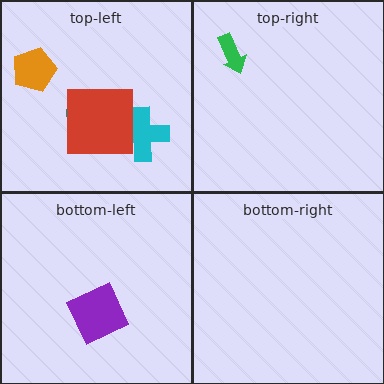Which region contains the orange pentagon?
The top-left region.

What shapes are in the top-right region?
The green arrow.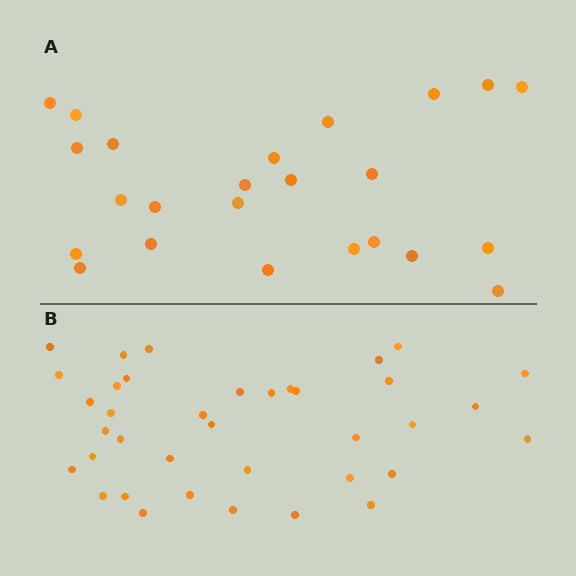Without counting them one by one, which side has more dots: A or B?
Region B (the bottom region) has more dots.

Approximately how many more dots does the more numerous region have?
Region B has approximately 15 more dots than region A.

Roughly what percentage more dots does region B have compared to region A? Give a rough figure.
About 55% more.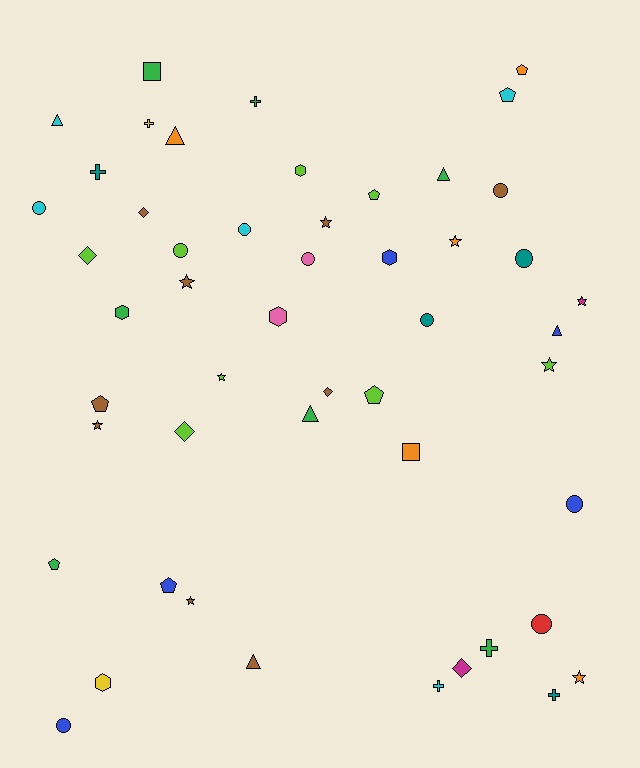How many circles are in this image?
There are 10 circles.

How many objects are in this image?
There are 50 objects.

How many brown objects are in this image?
There are 9 brown objects.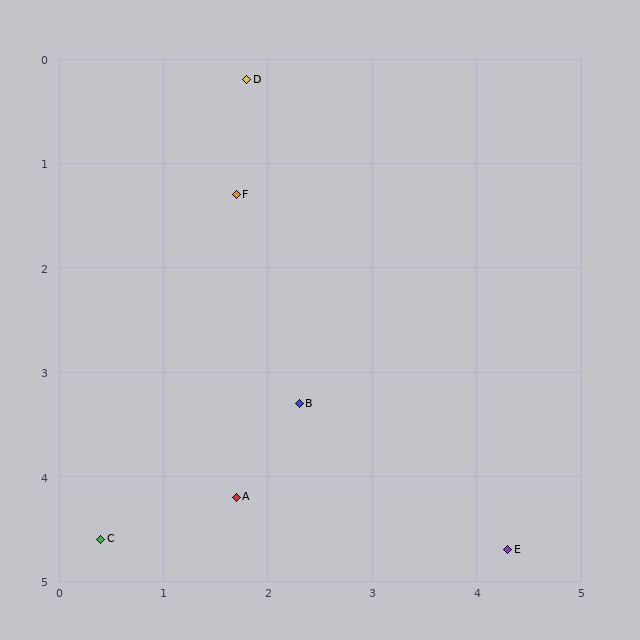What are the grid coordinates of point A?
Point A is at approximately (1.7, 4.2).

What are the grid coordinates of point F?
Point F is at approximately (1.7, 1.3).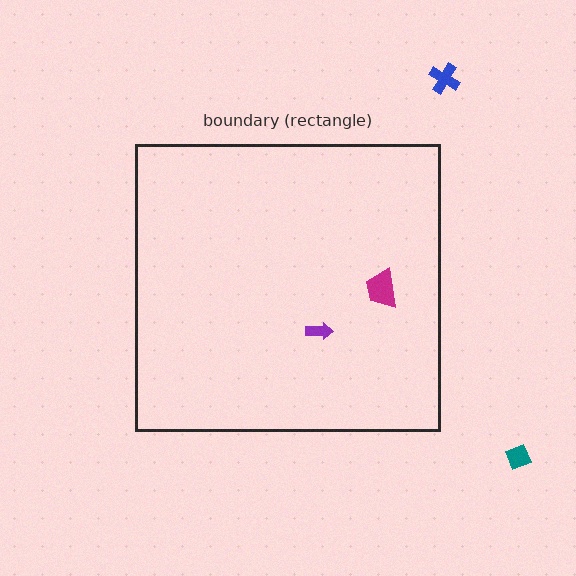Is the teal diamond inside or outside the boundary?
Outside.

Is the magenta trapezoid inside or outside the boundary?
Inside.